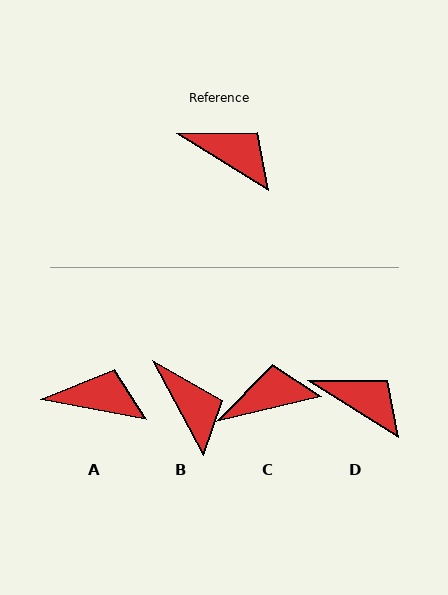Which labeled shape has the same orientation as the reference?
D.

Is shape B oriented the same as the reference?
No, it is off by about 30 degrees.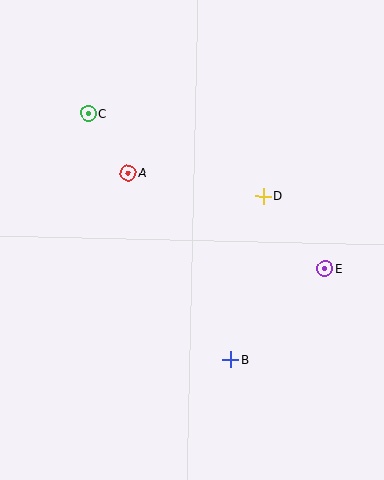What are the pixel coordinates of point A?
Point A is at (128, 173).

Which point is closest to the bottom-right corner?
Point B is closest to the bottom-right corner.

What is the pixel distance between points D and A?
The distance between D and A is 137 pixels.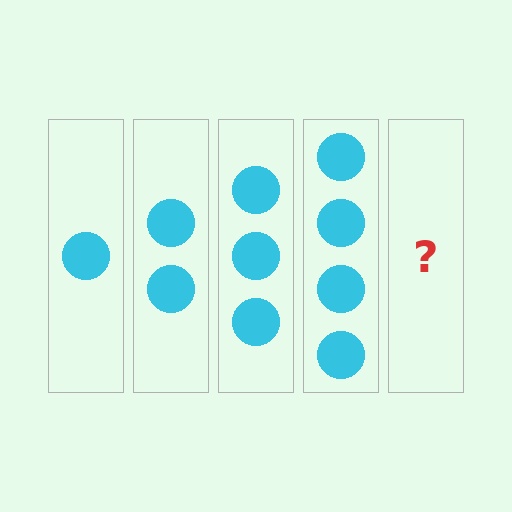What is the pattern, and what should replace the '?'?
The pattern is that each step adds one more circle. The '?' should be 5 circles.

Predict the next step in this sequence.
The next step is 5 circles.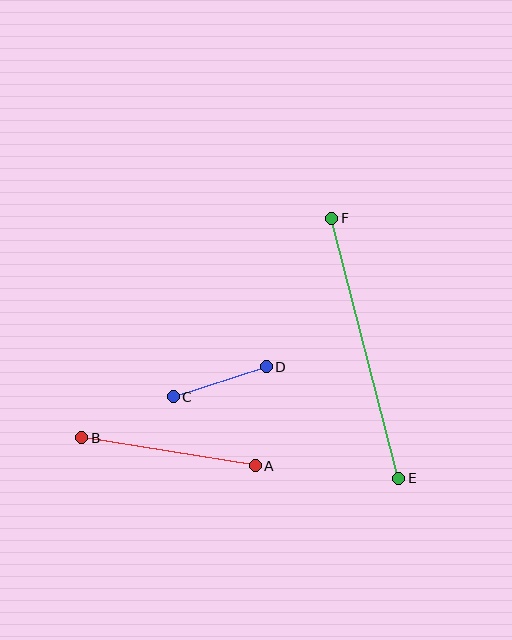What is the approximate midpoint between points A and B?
The midpoint is at approximately (169, 452) pixels.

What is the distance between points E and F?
The distance is approximately 268 pixels.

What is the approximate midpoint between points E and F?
The midpoint is at approximately (365, 348) pixels.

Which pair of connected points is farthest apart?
Points E and F are farthest apart.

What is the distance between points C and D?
The distance is approximately 98 pixels.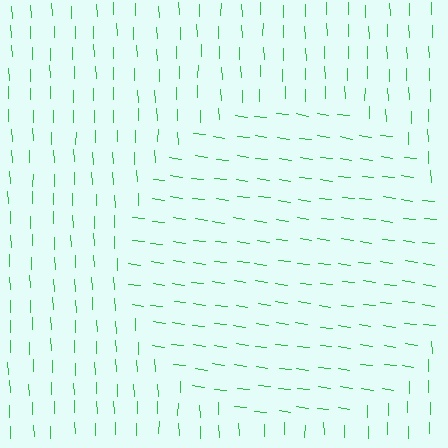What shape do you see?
I see a circle.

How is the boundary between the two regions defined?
The boundary is defined purely by a change in line orientation (approximately 81 degrees difference). All lines are the same color and thickness.